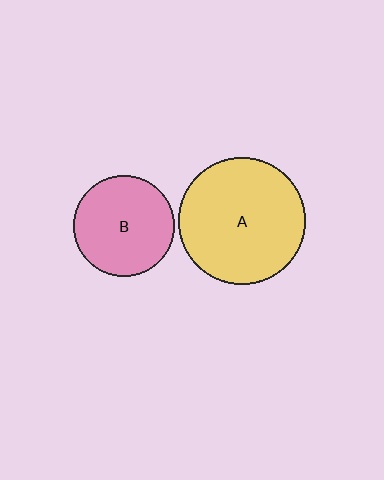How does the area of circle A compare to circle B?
Approximately 1.6 times.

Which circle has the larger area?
Circle A (yellow).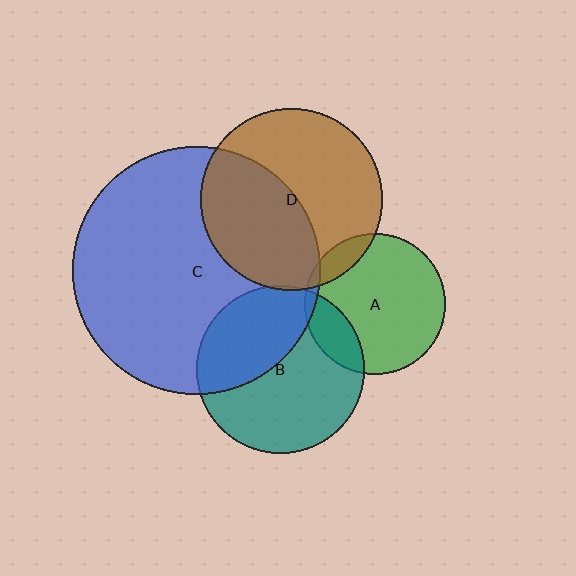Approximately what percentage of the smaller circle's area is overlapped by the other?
Approximately 40%.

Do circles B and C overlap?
Yes.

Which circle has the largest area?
Circle C (blue).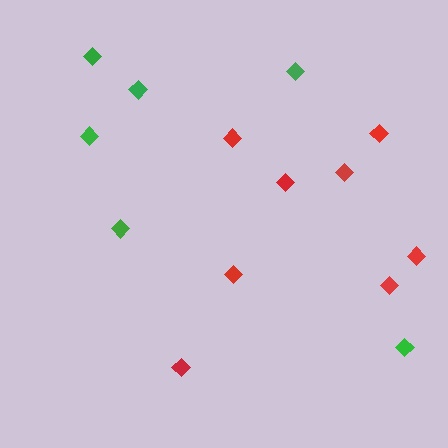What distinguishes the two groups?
There are 2 groups: one group of green diamonds (6) and one group of red diamonds (8).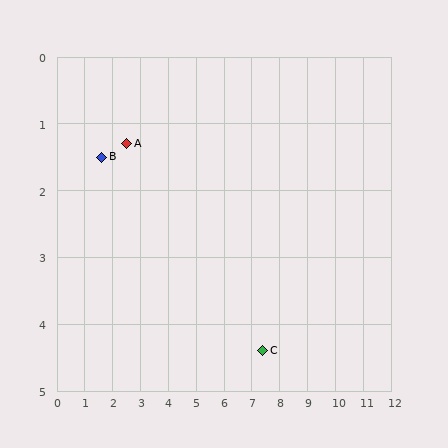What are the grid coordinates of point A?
Point A is at approximately (2.5, 1.3).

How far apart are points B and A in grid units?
Points B and A are about 0.9 grid units apart.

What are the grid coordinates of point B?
Point B is at approximately (1.6, 1.5).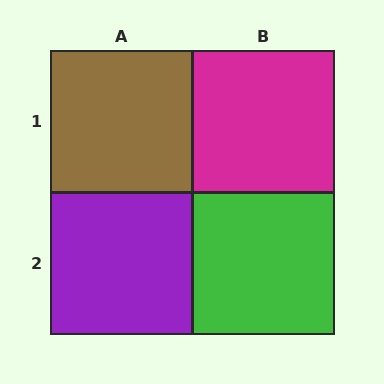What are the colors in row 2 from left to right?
Purple, green.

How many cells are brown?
1 cell is brown.